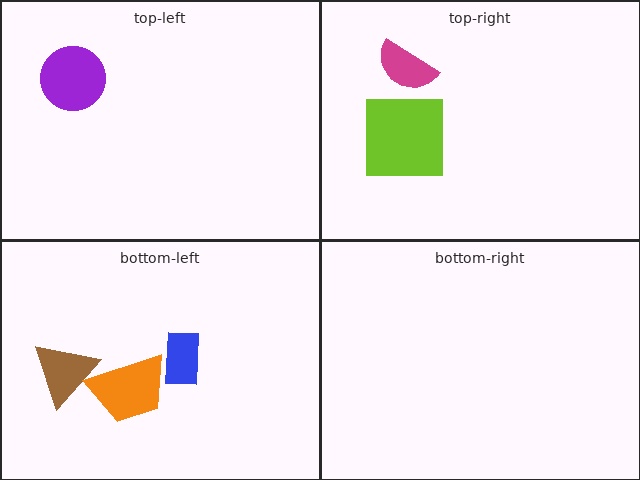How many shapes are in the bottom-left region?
3.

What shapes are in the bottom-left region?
The blue rectangle, the brown triangle, the orange trapezoid.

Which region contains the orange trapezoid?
The bottom-left region.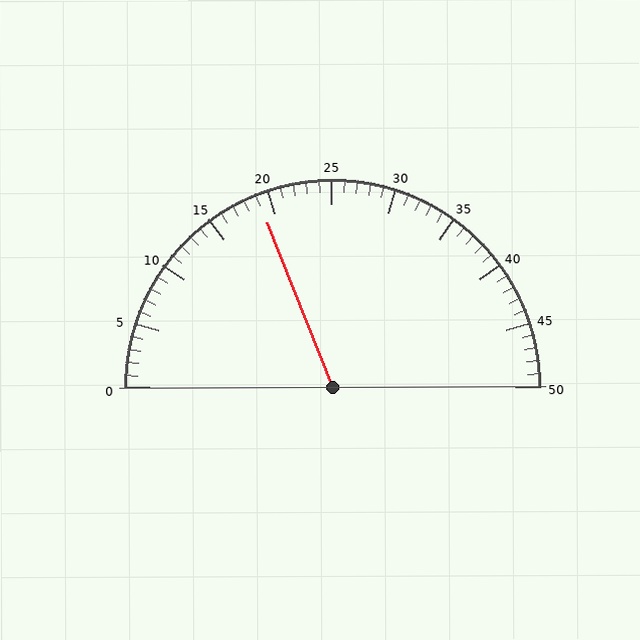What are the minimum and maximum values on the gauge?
The gauge ranges from 0 to 50.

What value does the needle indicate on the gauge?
The needle indicates approximately 19.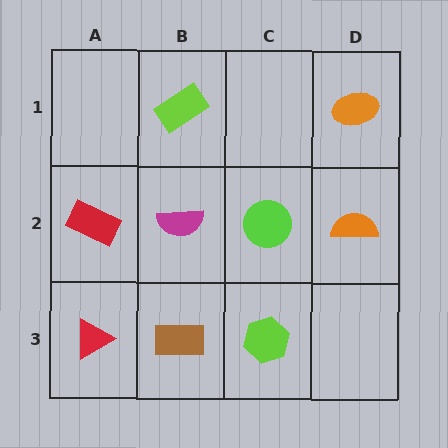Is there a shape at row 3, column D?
No, that cell is empty.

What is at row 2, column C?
A lime circle.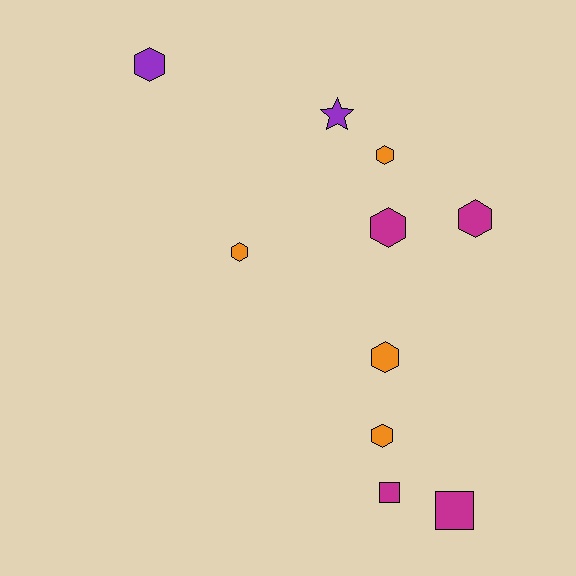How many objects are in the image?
There are 10 objects.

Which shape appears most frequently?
Hexagon, with 7 objects.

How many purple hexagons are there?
There is 1 purple hexagon.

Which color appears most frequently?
Orange, with 4 objects.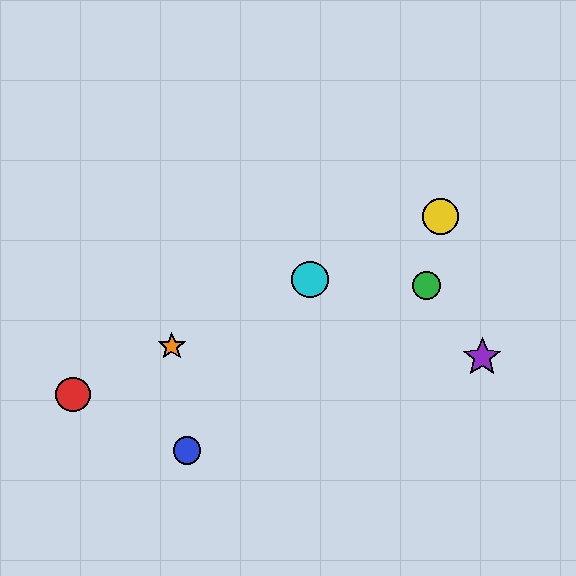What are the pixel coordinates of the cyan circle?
The cyan circle is at (310, 279).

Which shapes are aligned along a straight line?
The red circle, the yellow circle, the orange star, the cyan circle are aligned along a straight line.